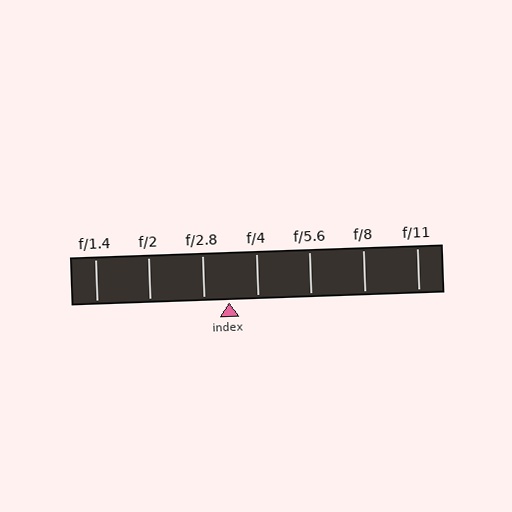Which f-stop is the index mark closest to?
The index mark is closest to f/2.8.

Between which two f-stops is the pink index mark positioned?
The index mark is between f/2.8 and f/4.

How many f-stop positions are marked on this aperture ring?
There are 7 f-stop positions marked.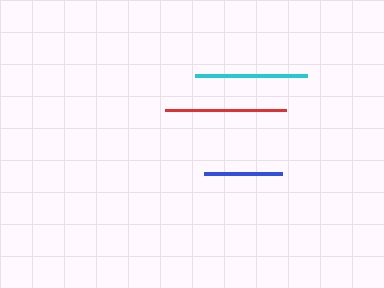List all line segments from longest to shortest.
From longest to shortest: red, cyan, blue.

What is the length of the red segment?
The red segment is approximately 121 pixels long.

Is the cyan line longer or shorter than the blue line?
The cyan line is longer than the blue line.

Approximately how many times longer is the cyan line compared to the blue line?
The cyan line is approximately 1.4 times the length of the blue line.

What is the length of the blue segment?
The blue segment is approximately 77 pixels long.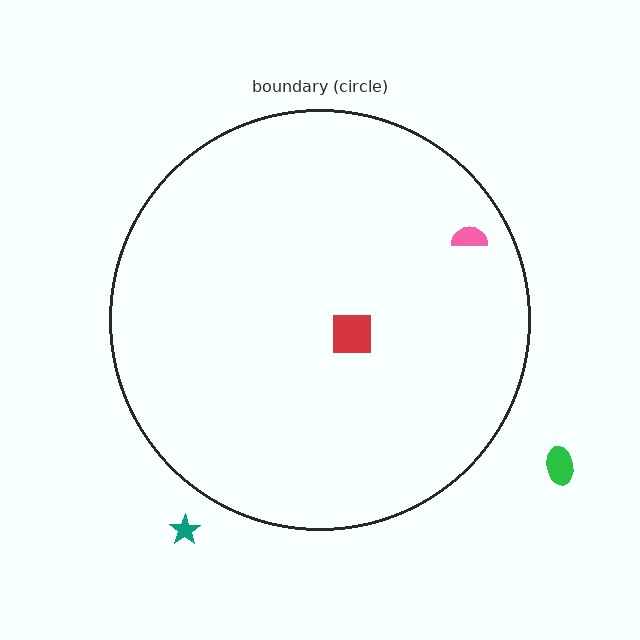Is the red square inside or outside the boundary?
Inside.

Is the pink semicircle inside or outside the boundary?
Inside.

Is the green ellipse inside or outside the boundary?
Outside.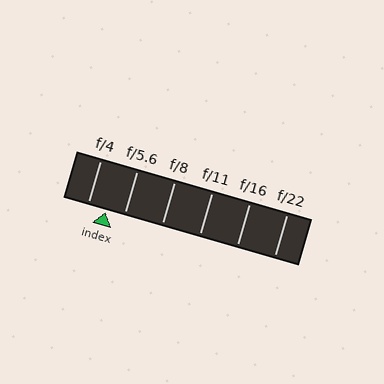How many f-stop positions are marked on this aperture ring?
There are 6 f-stop positions marked.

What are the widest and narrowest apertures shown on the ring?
The widest aperture shown is f/4 and the narrowest is f/22.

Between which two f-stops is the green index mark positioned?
The index mark is between f/4 and f/5.6.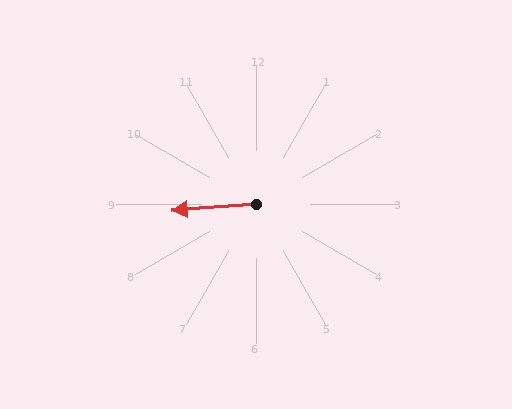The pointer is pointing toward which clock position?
Roughly 9 o'clock.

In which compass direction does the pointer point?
West.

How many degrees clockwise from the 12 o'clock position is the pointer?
Approximately 266 degrees.